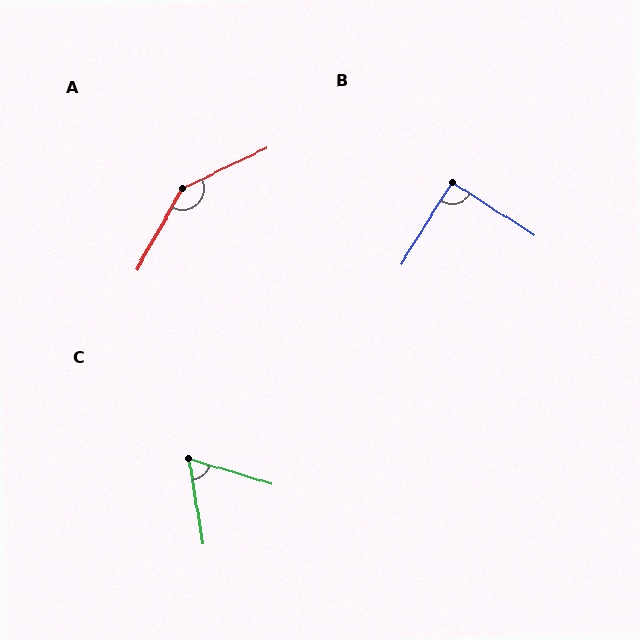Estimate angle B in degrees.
Approximately 89 degrees.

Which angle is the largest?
A, at approximately 144 degrees.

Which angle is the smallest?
C, at approximately 63 degrees.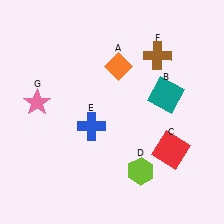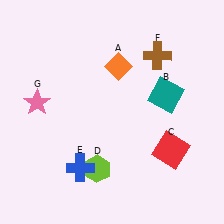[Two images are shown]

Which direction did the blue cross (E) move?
The blue cross (E) moved down.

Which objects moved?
The objects that moved are: the lime hexagon (D), the blue cross (E).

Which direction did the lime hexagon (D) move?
The lime hexagon (D) moved left.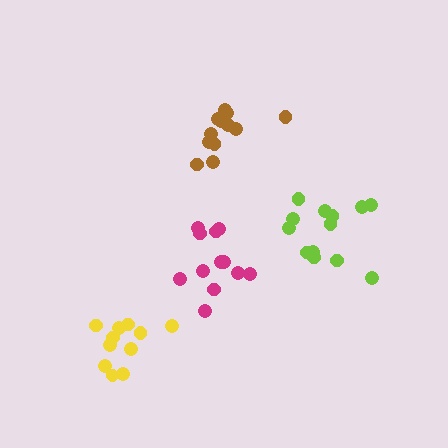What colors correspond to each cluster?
The clusters are colored: brown, magenta, yellow, lime.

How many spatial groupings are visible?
There are 4 spatial groupings.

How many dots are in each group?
Group 1: 12 dots, Group 2: 12 dots, Group 3: 11 dots, Group 4: 13 dots (48 total).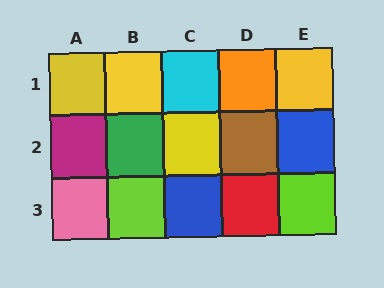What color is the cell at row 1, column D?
Orange.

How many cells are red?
1 cell is red.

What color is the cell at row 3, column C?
Blue.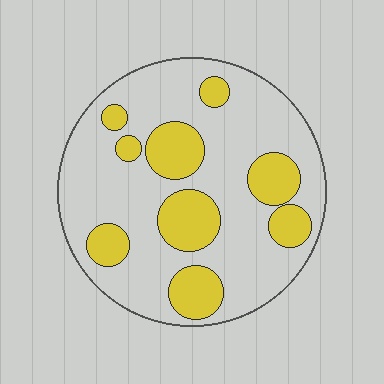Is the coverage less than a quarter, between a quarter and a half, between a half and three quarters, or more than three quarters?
Between a quarter and a half.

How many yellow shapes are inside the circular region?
9.